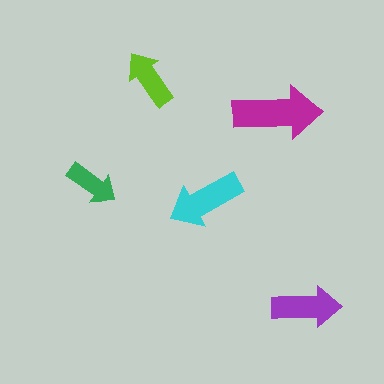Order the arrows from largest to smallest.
the magenta one, the cyan one, the purple one, the lime one, the green one.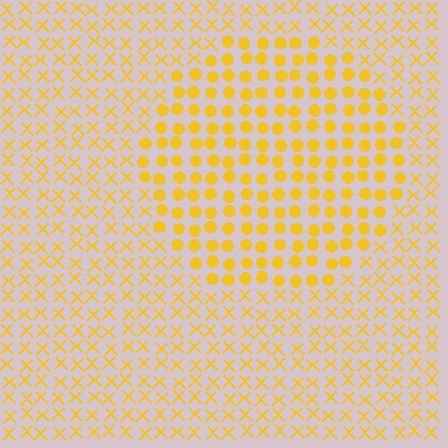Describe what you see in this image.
The image is filled with small yellow elements arranged in a uniform grid. A circle-shaped region contains circles, while the surrounding area contains X marks. The boundary is defined purely by the change in element shape.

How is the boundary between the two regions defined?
The boundary is defined by a change in element shape: circles inside vs. X marks outside. All elements share the same color and spacing.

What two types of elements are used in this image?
The image uses circles inside the circle region and X marks outside it.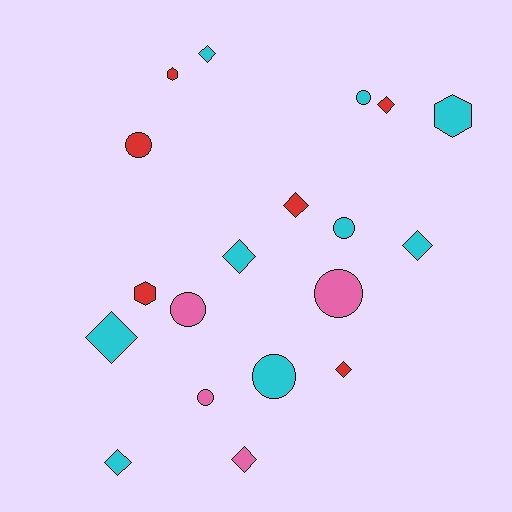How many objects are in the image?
There are 19 objects.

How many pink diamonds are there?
There is 1 pink diamond.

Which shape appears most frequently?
Diamond, with 9 objects.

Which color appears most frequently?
Cyan, with 9 objects.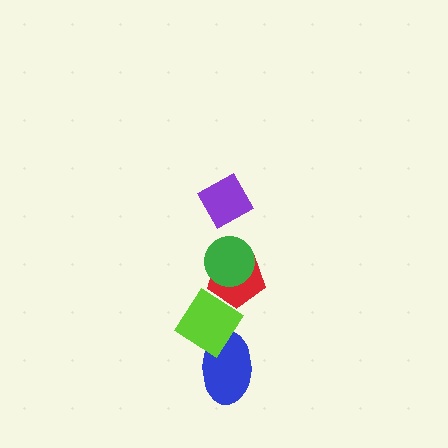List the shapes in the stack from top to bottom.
From top to bottom: the purple diamond, the green circle, the red pentagon, the lime diamond, the blue ellipse.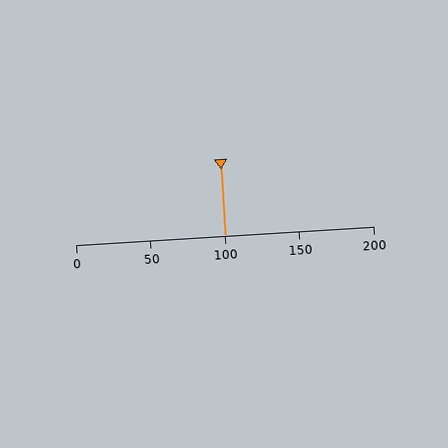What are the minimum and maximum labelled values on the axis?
The axis runs from 0 to 200.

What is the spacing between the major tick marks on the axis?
The major ticks are spaced 50 apart.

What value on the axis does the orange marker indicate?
The marker indicates approximately 100.